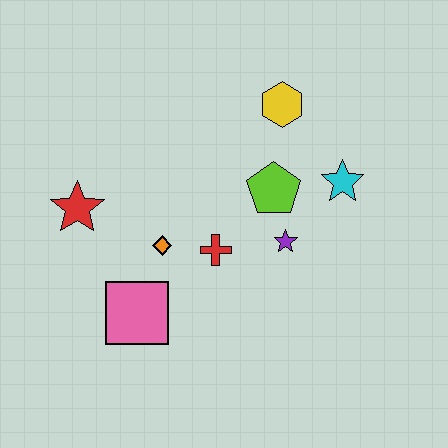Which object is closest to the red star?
The orange diamond is closest to the red star.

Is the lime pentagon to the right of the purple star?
No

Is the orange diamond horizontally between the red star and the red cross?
Yes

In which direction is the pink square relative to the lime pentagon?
The pink square is to the left of the lime pentagon.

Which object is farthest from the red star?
The cyan star is farthest from the red star.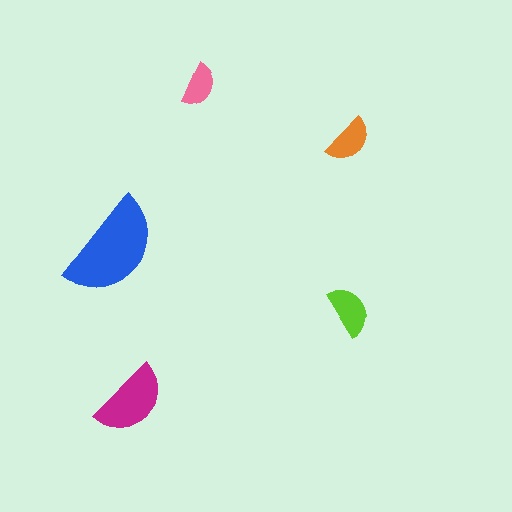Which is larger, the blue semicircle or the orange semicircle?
The blue one.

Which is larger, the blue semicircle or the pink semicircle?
The blue one.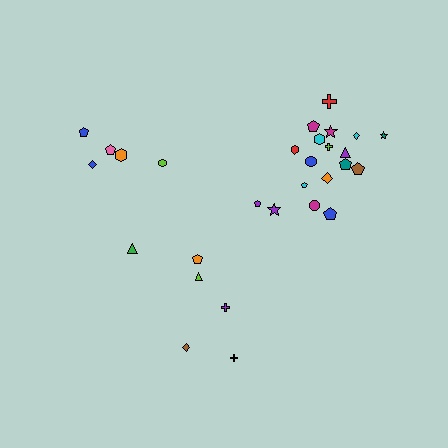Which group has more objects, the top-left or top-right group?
The top-right group.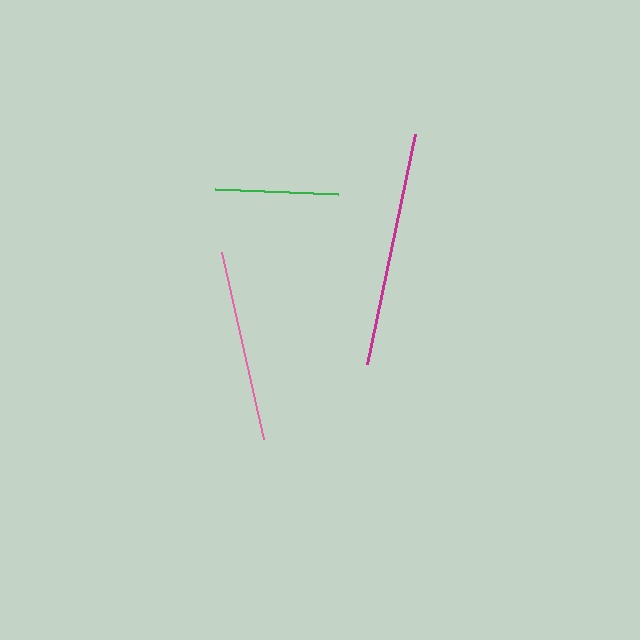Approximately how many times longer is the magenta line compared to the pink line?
The magenta line is approximately 1.2 times the length of the pink line.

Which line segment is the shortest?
The green line is the shortest at approximately 122 pixels.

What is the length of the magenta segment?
The magenta segment is approximately 235 pixels long.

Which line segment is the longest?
The magenta line is the longest at approximately 235 pixels.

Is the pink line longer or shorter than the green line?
The pink line is longer than the green line.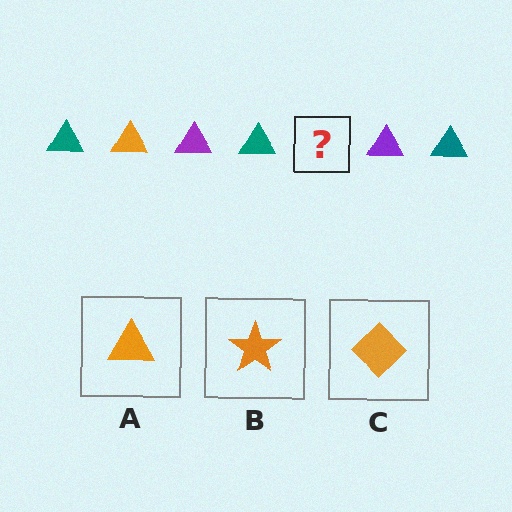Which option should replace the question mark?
Option A.